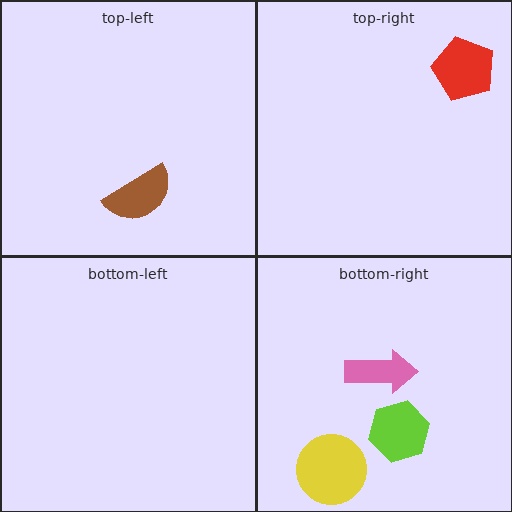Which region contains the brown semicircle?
The top-left region.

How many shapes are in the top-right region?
1.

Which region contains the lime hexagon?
The bottom-right region.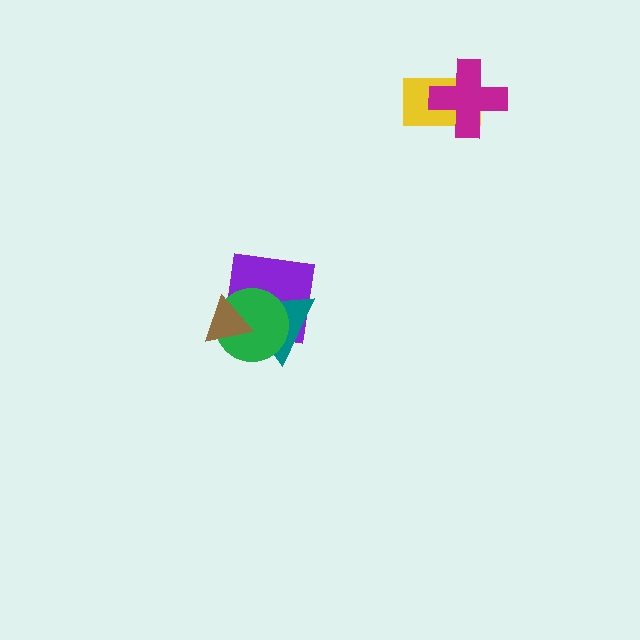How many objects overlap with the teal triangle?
3 objects overlap with the teal triangle.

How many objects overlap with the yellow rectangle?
1 object overlaps with the yellow rectangle.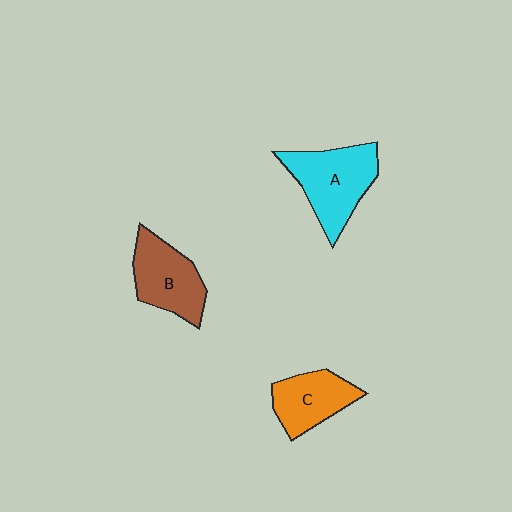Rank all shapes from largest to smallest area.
From largest to smallest: A (cyan), B (brown), C (orange).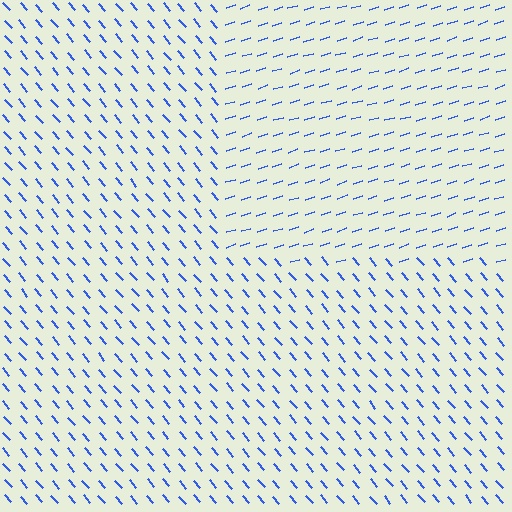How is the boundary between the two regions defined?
The boundary is defined purely by a change in line orientation (approximately 67 degrees difference). All lines are the same color and thickness.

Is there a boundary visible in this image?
Yes, there is a texture boundary formed by a change in line orientation.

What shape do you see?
I see a rectangle.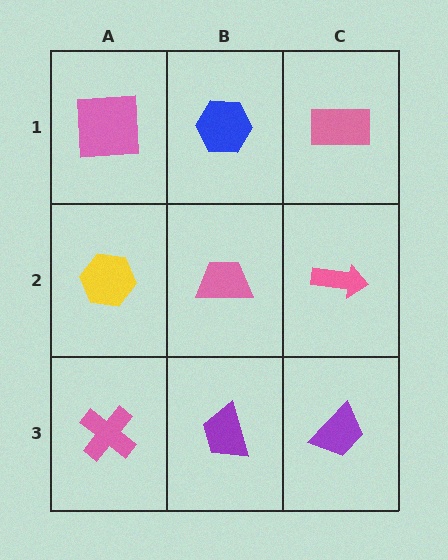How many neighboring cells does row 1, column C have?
2.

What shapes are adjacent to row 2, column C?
A pink rectangle (row 1, column C), a purple trapezoid (row 3, column C), a pink trapezoid (row 2, column B).